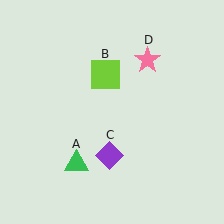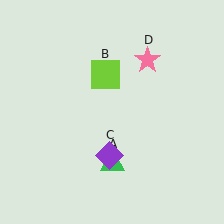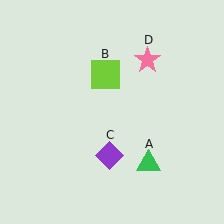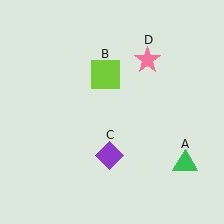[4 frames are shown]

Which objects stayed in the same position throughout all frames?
Lime square (object B) and purple diamond (object C) and pink star (object D) remained stationary.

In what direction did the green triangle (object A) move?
The green triangle (object A) moved right.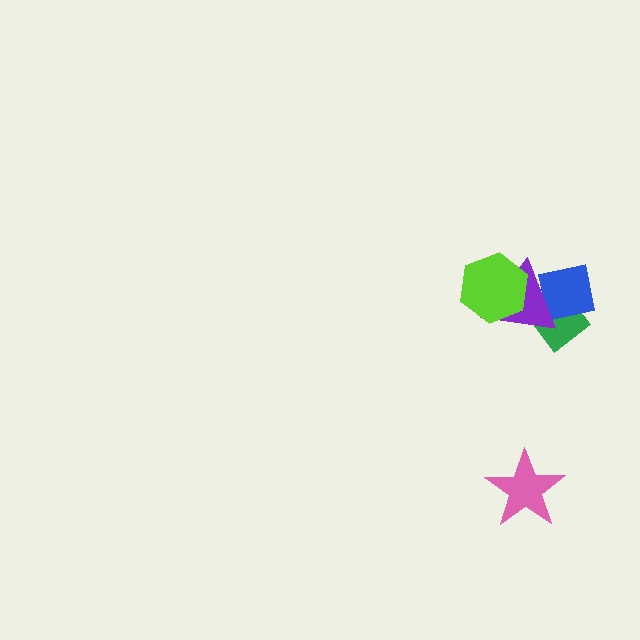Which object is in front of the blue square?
The purple triangle is in front of the blue square.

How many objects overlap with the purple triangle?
3 objects overlap with the purple triangle.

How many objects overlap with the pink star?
0 objects overlap with the pink star.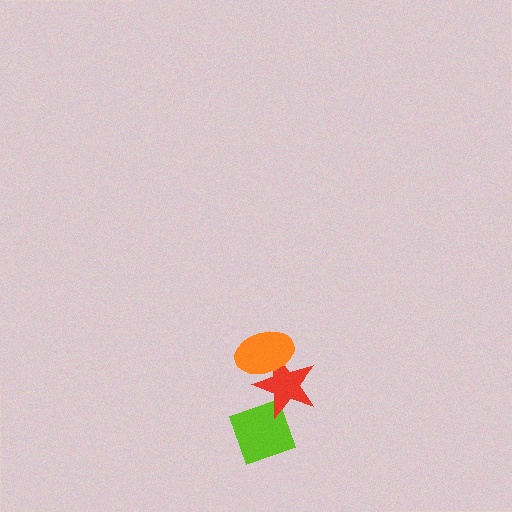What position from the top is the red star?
The red star is 2nd from the top.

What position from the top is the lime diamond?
The lime diamond is 3rd from the top.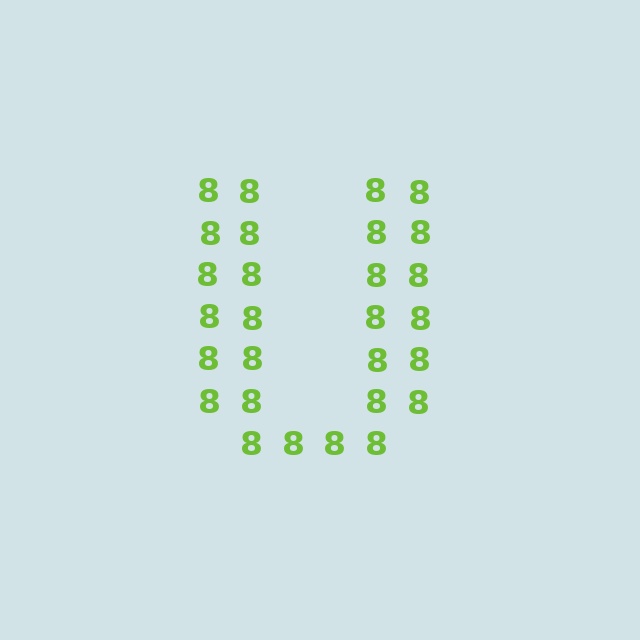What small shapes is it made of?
It is made of small digit 8's.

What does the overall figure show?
The overall figure shows the letter U.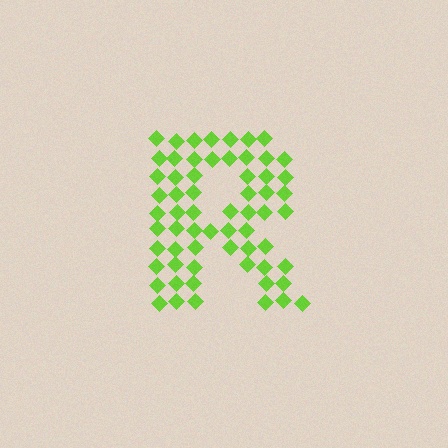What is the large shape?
The large shape is the letter R.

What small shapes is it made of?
It is made of small diamonds.